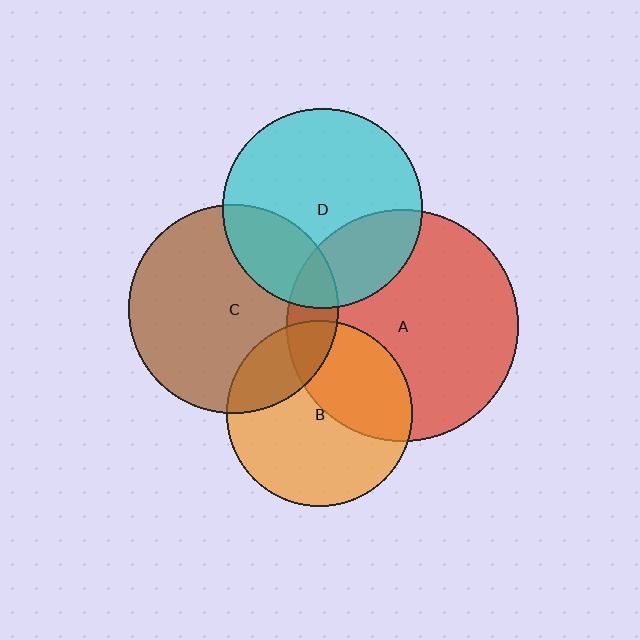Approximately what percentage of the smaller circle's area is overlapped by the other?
Approximately 25%.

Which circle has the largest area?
Circle A (red).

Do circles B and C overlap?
Yes.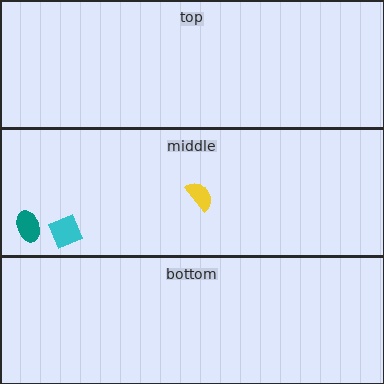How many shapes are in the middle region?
3.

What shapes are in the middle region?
The cyan diamond, the teal ellipse, the yellow semicircle.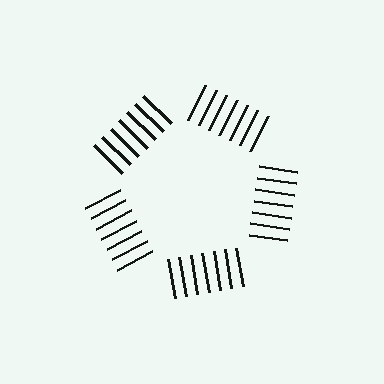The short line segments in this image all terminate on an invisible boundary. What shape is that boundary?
An illusory pentagon — the line segments terminate on its edges but no continuous stroke is drawn.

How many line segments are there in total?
35 — 7 along each of the 5 edges.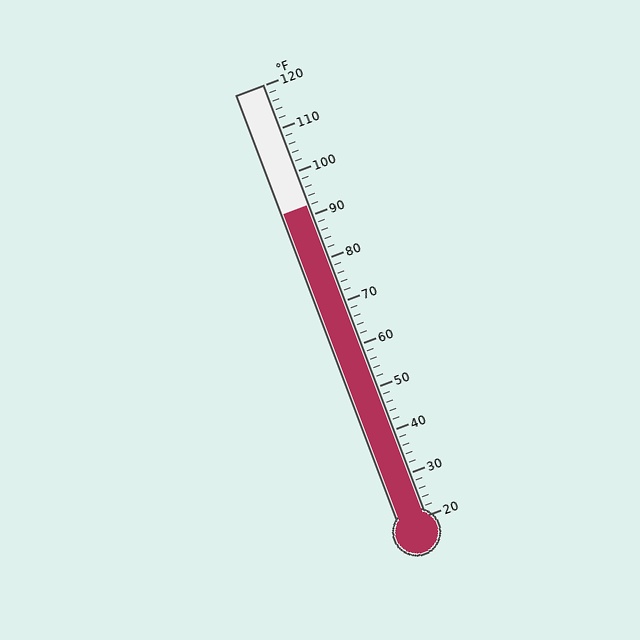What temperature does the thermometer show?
The thermometer shows approximately 92°F.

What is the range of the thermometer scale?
The thermometer scale ranges from 20°F to 120°F.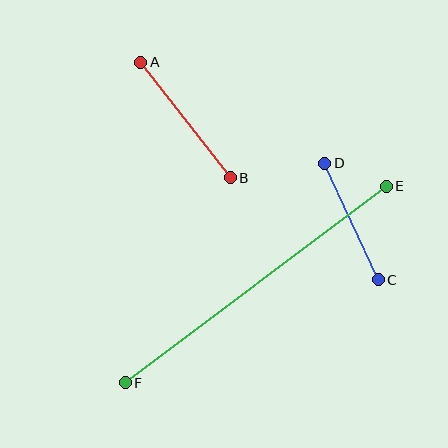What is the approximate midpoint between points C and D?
The midpoint is at approximately (352, 222) pixels.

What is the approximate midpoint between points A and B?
The midpoint is at approximately (186, 120) pixels.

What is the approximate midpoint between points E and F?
The midpoint is at approximately (256, 285) pixels.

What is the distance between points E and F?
The distance is approximately 327 pixels.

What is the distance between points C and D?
The distance is approximately 128 pixels.